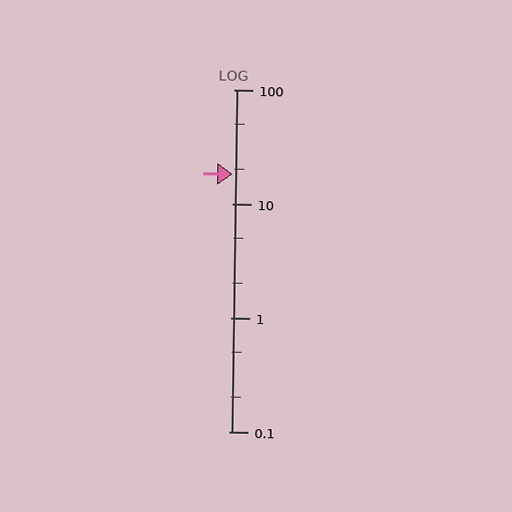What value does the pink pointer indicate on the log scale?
The pointer indicates approximately 18.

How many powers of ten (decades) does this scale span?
The scale spans 3 decades, from 0.1 to 100.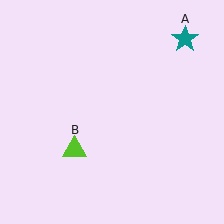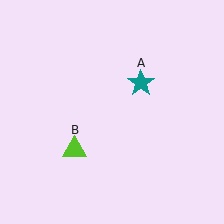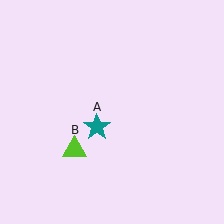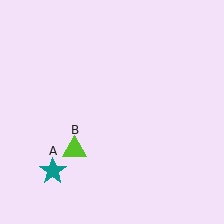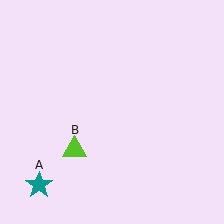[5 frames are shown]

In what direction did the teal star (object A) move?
The teal star (object A) moved down and to the left.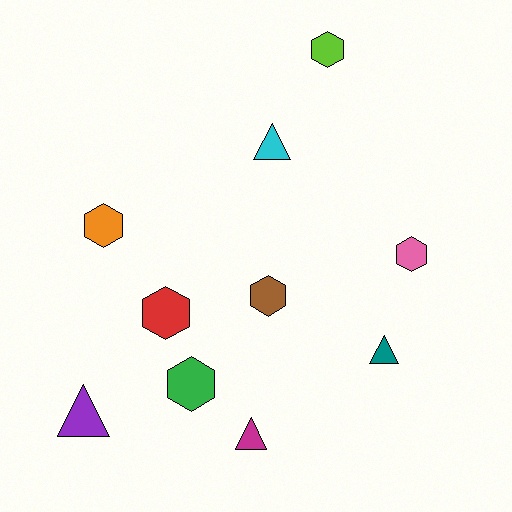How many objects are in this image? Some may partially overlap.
There are 10 objects.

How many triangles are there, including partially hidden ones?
There are 4 triangles.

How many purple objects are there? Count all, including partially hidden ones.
There is 1 purple object.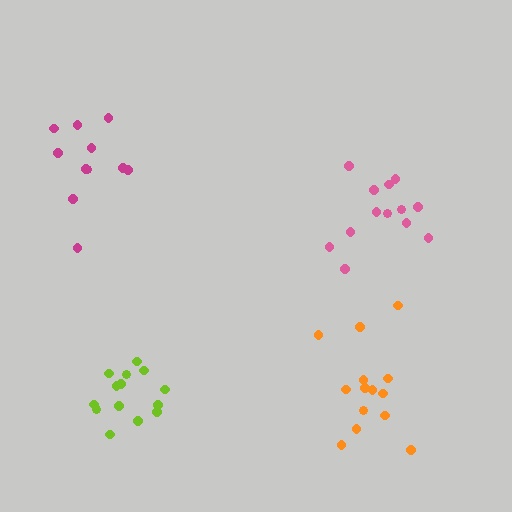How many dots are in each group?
Group 1: 14 dots, Group 2: 13 dots, Group 3: 11 dots, Group 4: 14 dots (52 total).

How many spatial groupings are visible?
There are 4 spatial groupings.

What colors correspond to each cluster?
The clusters are colored: orange, pink, magenta, lime.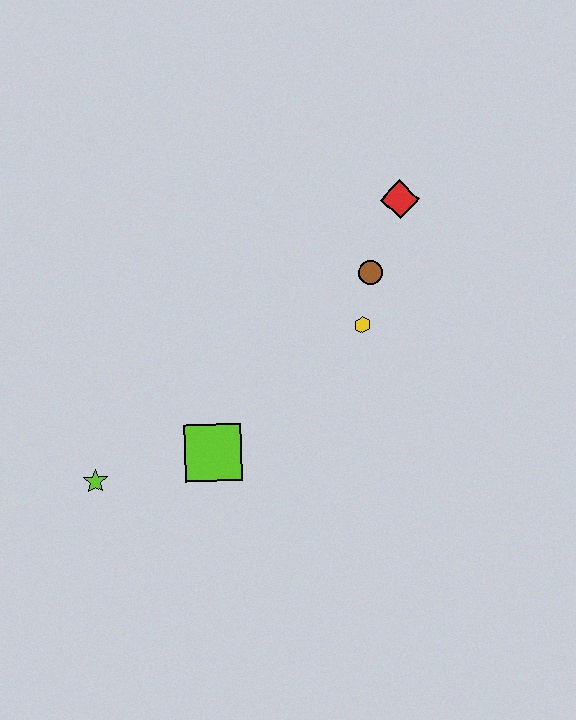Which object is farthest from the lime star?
The red diamond is farthest from the lime star.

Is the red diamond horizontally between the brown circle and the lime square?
No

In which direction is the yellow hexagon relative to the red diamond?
The yellow hexagon is below the red diamond.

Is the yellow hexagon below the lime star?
No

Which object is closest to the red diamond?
The brown circle is closest to the red diamond.